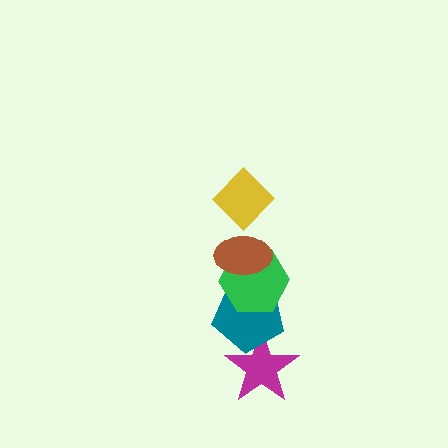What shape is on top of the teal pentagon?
The green hexagon is on top of the teal pentagon.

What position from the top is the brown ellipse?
The brown ellipse is 2nd from the top.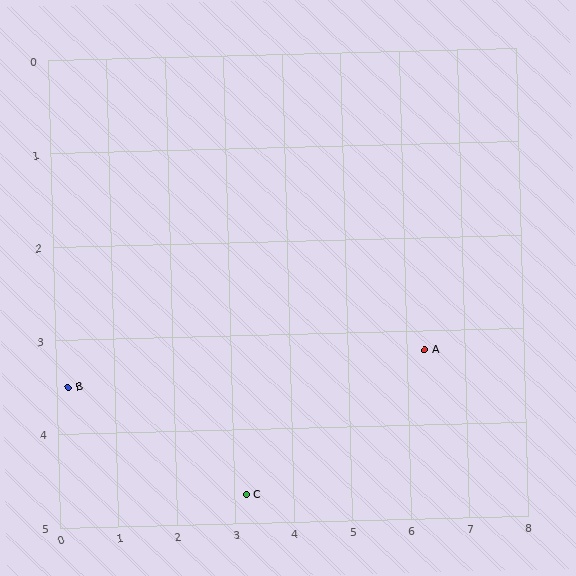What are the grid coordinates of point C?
Point C is at approximately (3.2, 4.7).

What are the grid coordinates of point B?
Point B is at approximately (0.2, 3.5).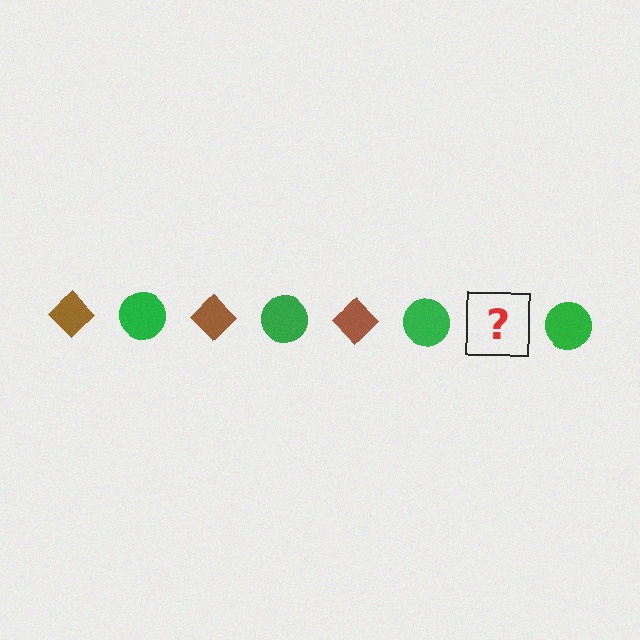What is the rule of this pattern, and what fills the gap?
The rule is that the pattern alternates between brown diamond and green circle. The gap should be filled with a brown diamond.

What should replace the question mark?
The question mark should be replaced with a brown diamond.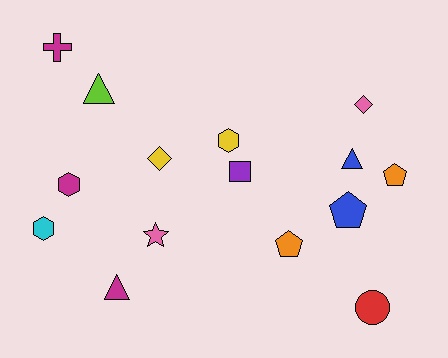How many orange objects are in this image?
There are 2 orange objects.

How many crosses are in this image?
There is 1 cross.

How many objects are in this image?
There are 15 objects.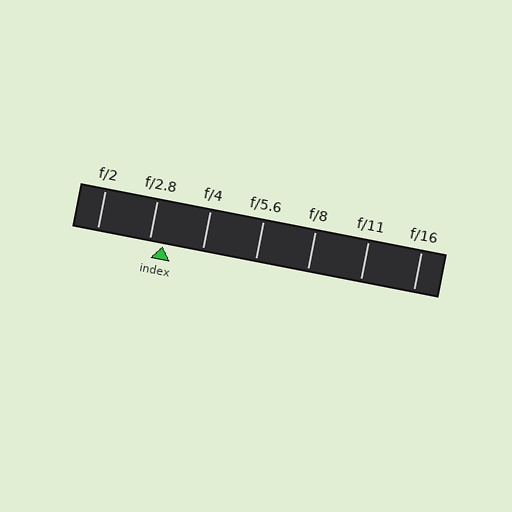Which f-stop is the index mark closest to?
The index mark is closest to f/2.8.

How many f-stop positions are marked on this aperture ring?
There are 7 f-stop positions marked.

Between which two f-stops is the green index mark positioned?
The index mark is between f/2.8 and f/4.